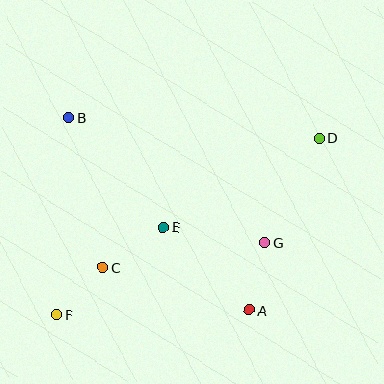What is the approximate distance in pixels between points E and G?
The distance between E and G is approximately 102 pixels.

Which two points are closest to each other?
Points C and F are closest to each other.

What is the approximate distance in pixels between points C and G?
The distance between C and G is approximately 164 pixels.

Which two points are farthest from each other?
Points D and F are farthest from each other.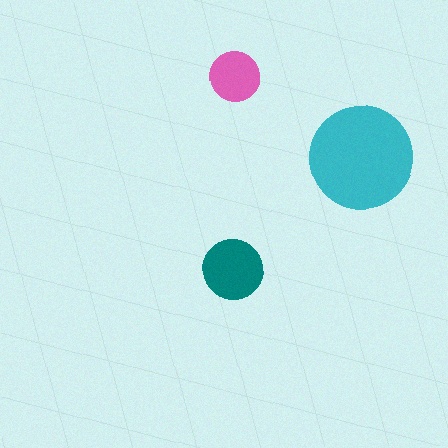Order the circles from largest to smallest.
the cyan one, the teal one, the pink one.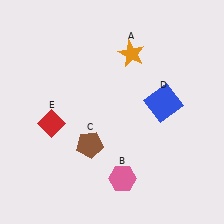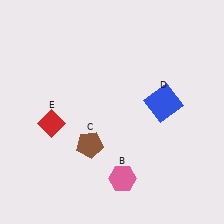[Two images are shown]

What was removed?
The orange star (A) was removed in Image 2.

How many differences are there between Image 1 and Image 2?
There is 1 difference between the two images.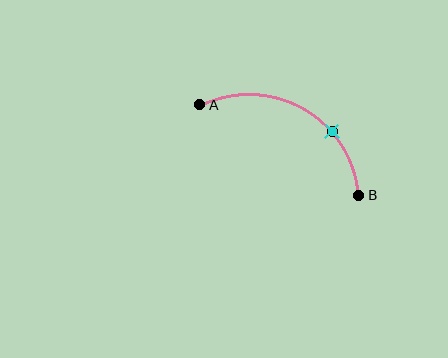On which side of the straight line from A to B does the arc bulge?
The arc bulges above the straight line connecting A and B.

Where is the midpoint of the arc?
The arc midpoint is the point on the curve farthest from the straight line joining A and B. It sits above that line.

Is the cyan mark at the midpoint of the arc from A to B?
No. The cyan mark lies on the arc but is closer to endpoint B. The arc midpoint would be at the point on the curve equidistant along the arc from both A and B.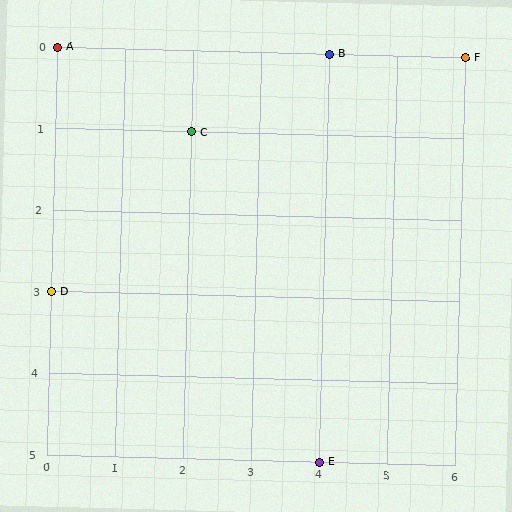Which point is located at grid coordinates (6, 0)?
Point F is at (6, 0).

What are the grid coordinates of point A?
Point A is at grid coordinates (0, 0).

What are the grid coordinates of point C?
Point C is at grid coordinates (2, 1).